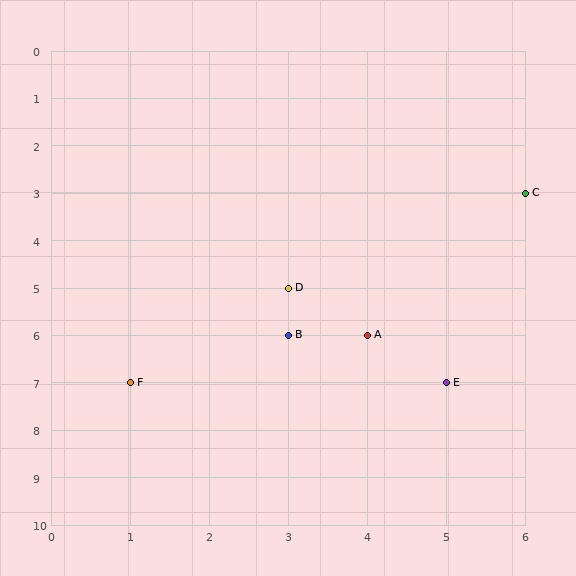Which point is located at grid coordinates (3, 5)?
Point D is at (3, 5).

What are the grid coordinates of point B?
Point B is at grid coordinates (3, 6).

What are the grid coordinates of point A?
Point A is at grid coordinates (4, 6).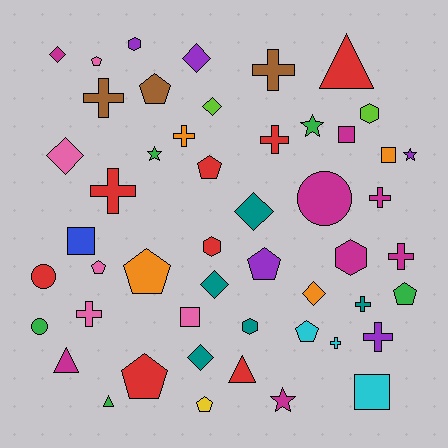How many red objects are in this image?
There are 8 red objects.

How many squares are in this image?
There are 5 squares.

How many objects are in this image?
There are 50 objects.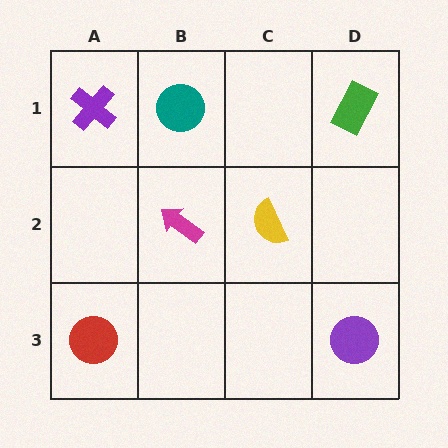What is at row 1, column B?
A teal circle.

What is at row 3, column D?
A purple circle.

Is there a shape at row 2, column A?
No, that cell is empty.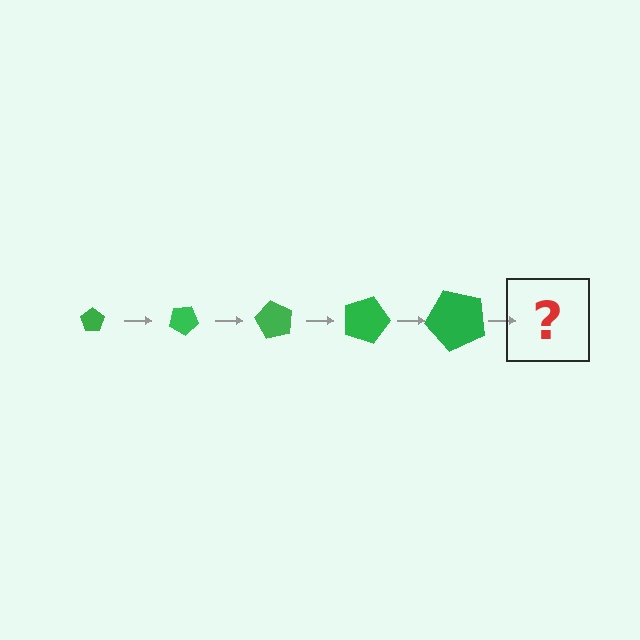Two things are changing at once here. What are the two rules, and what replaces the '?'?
The two rules are that the pentagon grows larger each step and it rotates 30 degrees each step. The '?' should be a pentagon, larger than the previous one and rotated 150 degrees from the start.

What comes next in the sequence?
The next element should be a pentagon, larger than the previous one and rotated 150 degrees from the start.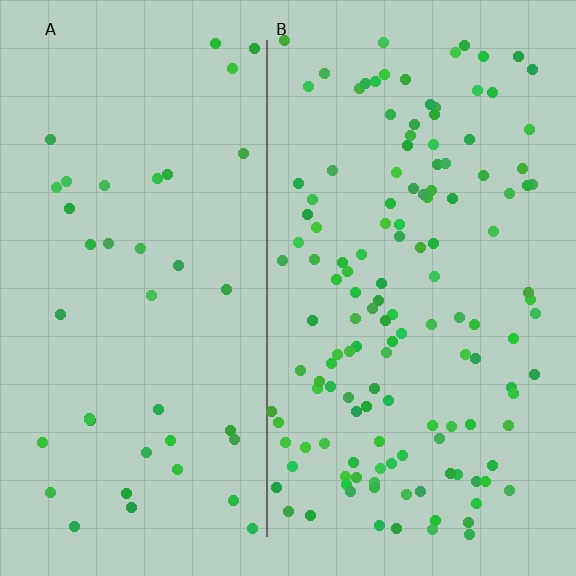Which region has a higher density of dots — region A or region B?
B (the right).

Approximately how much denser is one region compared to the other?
Approximately 3.3× — region B over region A.